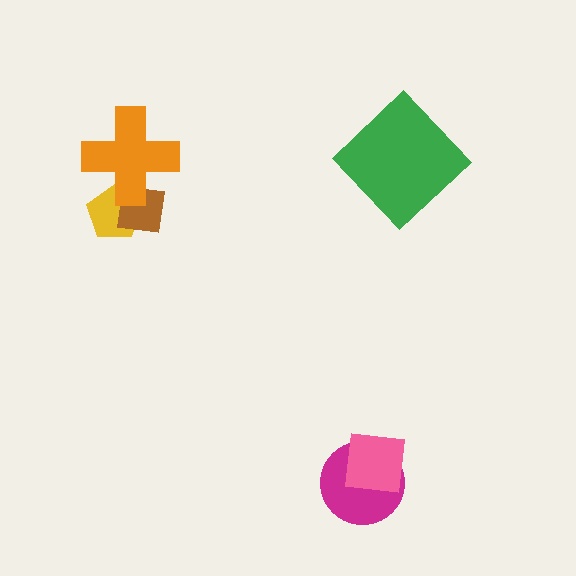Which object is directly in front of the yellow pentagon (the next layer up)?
The brown square is directly in front of the yellow pentagon.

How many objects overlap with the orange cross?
2 objects overlap with the orange cross.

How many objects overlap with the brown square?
2 objects overlap with the brown square.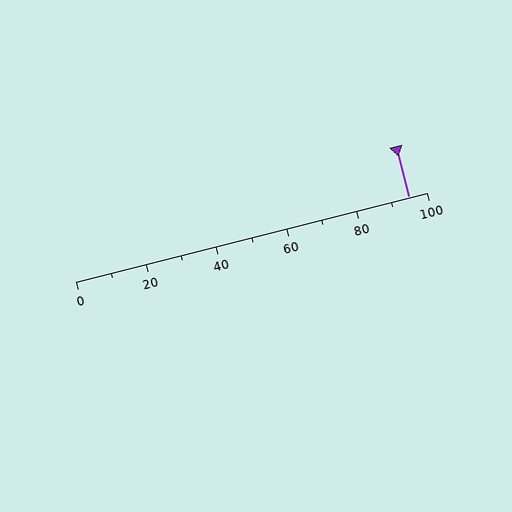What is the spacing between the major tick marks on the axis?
The major ticks are spaced 20 apart.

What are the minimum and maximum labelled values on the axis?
The axis runs from 0 to 100.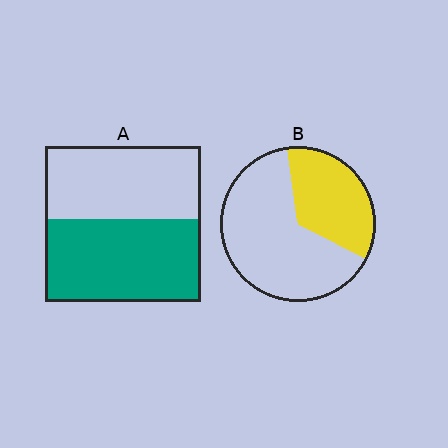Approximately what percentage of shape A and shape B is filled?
A is approximately 55% and B is approximately 35%.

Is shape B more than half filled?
No.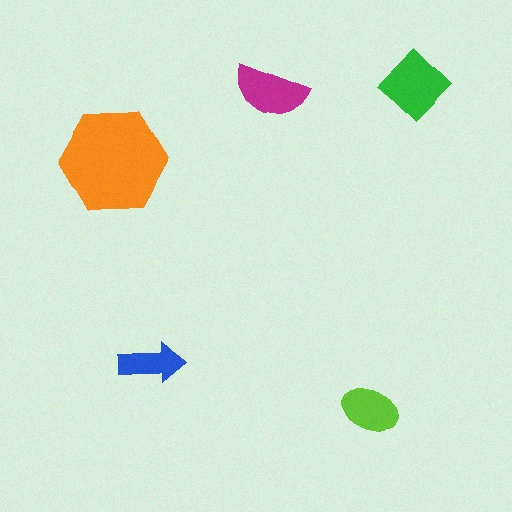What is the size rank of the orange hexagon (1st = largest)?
1st.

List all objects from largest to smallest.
The orange hexagon, the green diamond, the magenta semicircle, the lime ellipse, the blue arrow.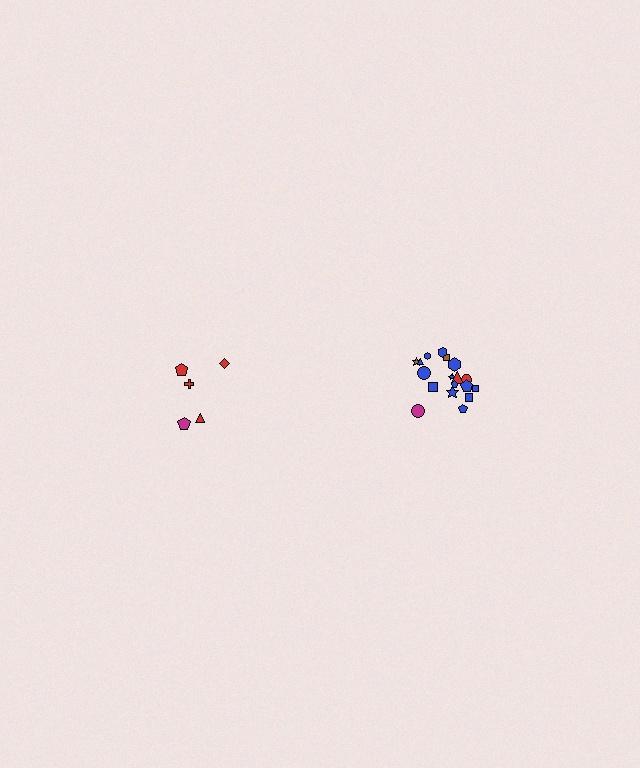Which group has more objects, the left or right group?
The right group.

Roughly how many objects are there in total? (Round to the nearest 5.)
Roughly 25 objects in total.